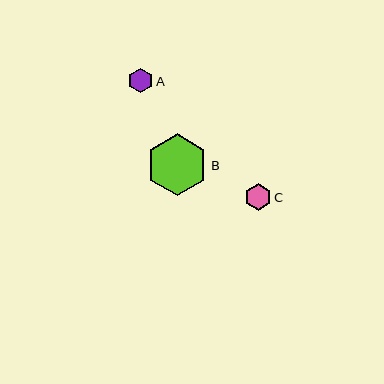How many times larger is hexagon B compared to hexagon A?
Hexagon B is approximately 2.5 times the size of hexagon A.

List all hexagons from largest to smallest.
From largest to smallest: B, C, A.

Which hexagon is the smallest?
Hexagon A is the smallest with a size of approximately 25 pixels.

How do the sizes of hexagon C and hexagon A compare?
Hexagon C and hexagon A are approximately the same size.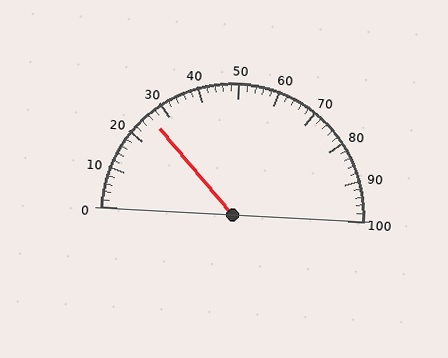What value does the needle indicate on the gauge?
The needle indicates approximately 26.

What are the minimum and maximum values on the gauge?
The gauge ranges from 0 to 100.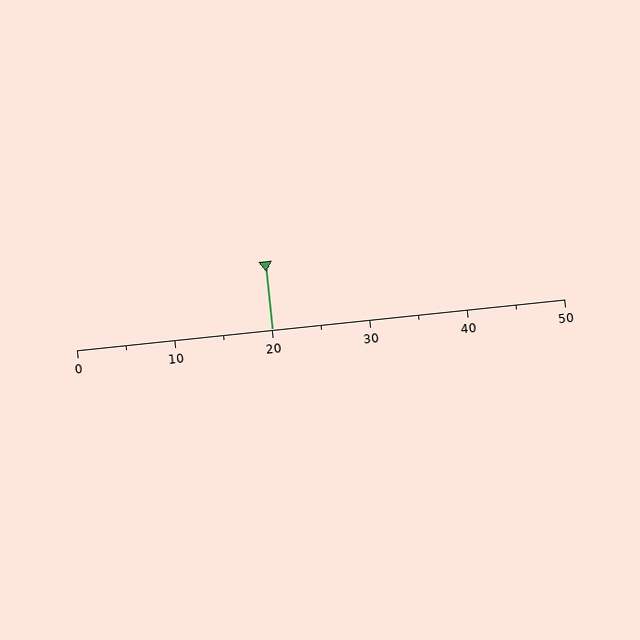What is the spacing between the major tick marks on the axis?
The major ticks are spaced 10 apart.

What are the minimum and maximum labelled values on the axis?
The axis runs from 0 to 50.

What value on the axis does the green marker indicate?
The marker indicates approximately 20.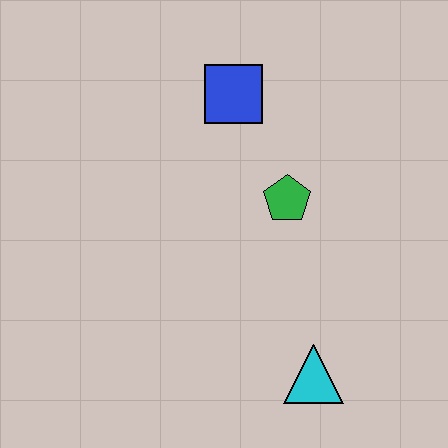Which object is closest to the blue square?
The green pentagon is closest to the blue square.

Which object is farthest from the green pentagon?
The cyan triangle is farthest from the green pentagon.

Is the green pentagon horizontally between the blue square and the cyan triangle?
Yes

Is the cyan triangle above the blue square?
No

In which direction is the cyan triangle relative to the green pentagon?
The cyan triangle is below the green pentagon.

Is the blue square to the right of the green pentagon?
No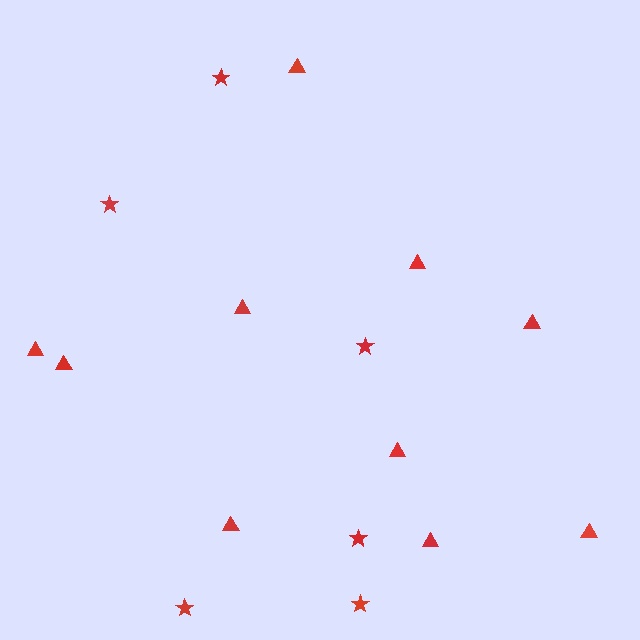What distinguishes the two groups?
There are 2 groups: one group of triangles (10) and one group of stars (6).